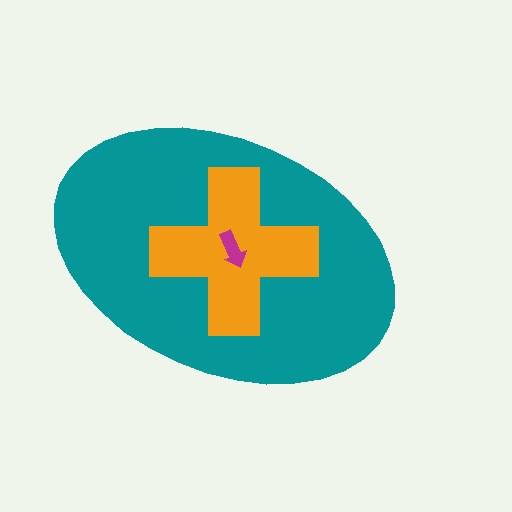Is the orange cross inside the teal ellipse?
Yes.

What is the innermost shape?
The magenta arrow.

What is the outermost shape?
The teal ellipse.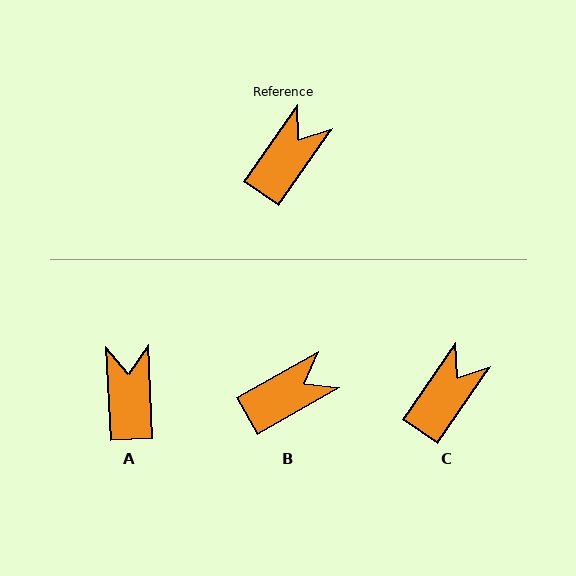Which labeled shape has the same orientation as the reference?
C.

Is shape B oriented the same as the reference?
No, it is off by about 26 degrees.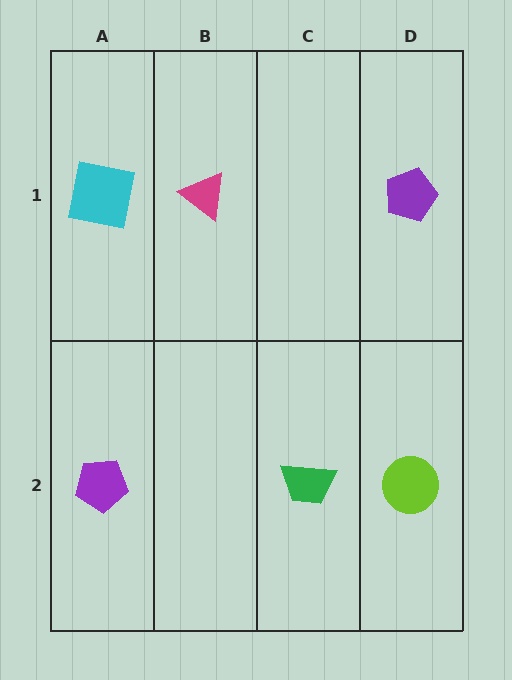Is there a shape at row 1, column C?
No, that cell is empty.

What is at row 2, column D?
A lime circle.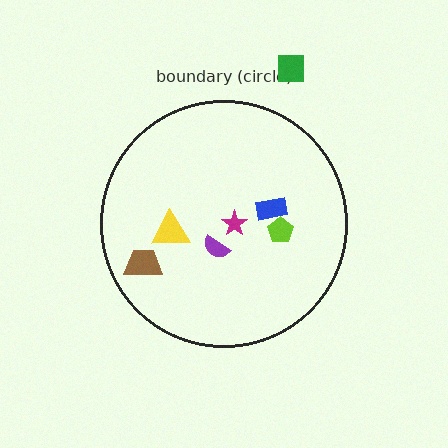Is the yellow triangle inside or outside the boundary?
Inside.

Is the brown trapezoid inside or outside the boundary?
Inside.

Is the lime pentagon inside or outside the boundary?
Inside.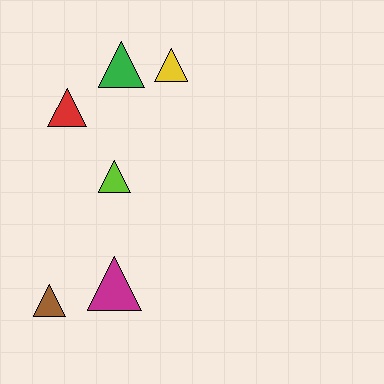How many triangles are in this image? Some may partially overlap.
There are 6 triangles.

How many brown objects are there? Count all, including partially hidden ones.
There is 1 brown object.